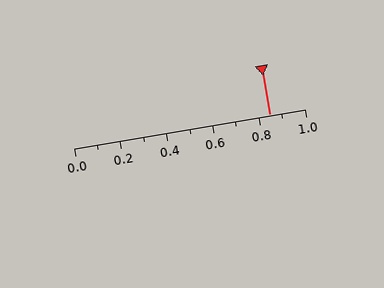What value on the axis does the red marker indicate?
The marker indicates approximately 0.85.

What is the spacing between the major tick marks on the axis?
The major ticks are spaced 0.2 apart.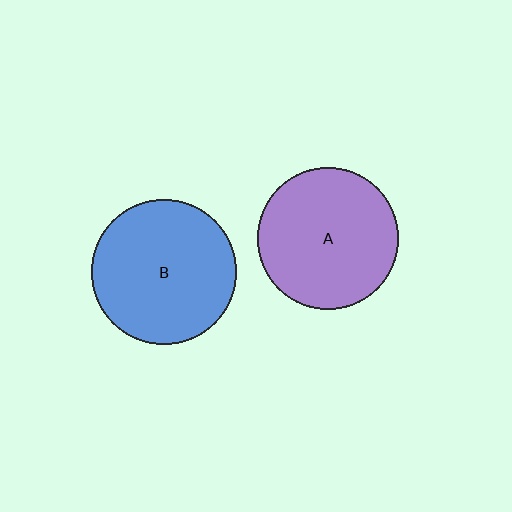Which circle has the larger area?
Circle B (blue).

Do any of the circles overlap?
No, none of the circles overlap.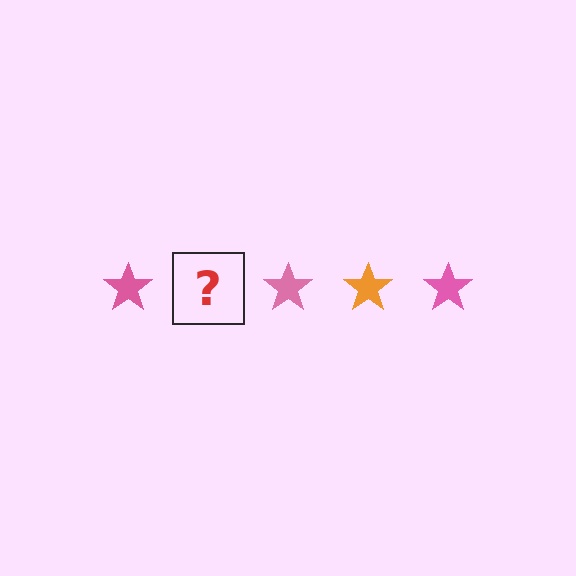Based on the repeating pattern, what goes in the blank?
The blank should be an orange star.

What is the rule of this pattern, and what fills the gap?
The rule is that the pattern cycles through pink, orange stars. The gap should be filled with an orange star.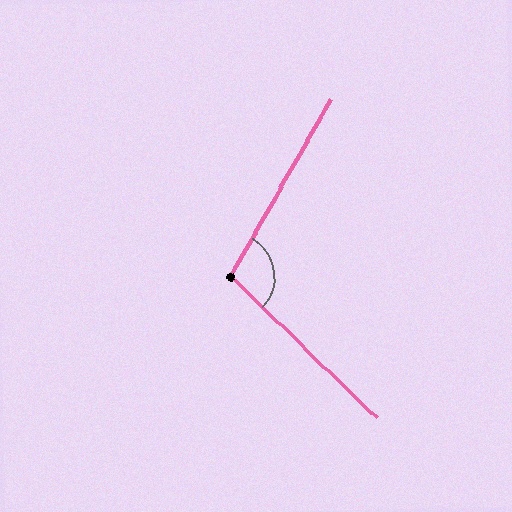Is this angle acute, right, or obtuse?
It is obtuse.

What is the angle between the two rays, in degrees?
Approximately 104 degrees.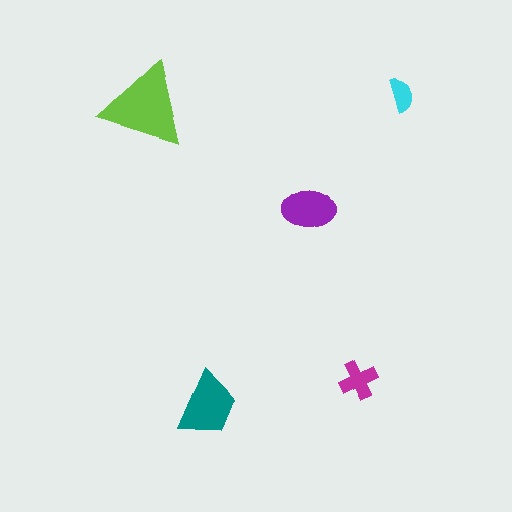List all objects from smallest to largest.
The cyan semicircle, the magenta cross, the purple ellipse, the teal trapezoid, the lime triangle.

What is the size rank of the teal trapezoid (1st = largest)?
2nd.